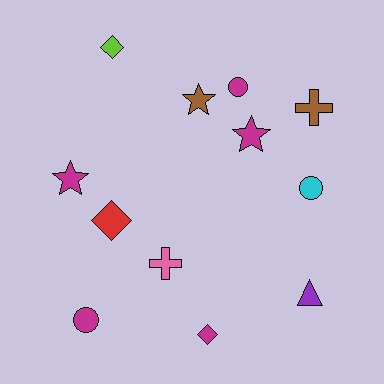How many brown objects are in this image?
There are 2 brown objects.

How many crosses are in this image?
There are 2 crosses.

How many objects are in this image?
There are 12 objects.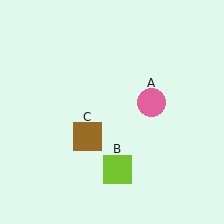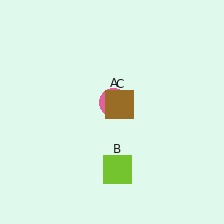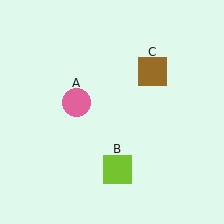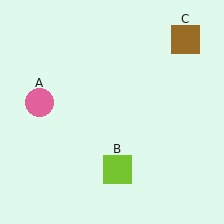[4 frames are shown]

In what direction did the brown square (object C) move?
The brown square (object C) moved up and to the right.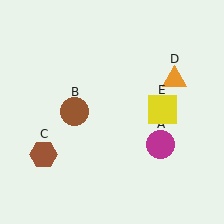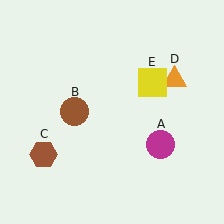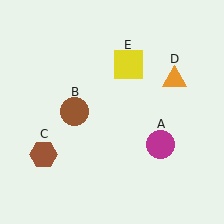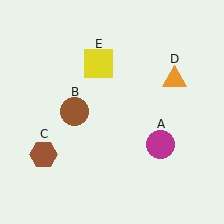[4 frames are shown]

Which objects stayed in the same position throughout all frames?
Magenta circle (object A) and brown circle (object B) and brown hexagon (object C) and orange triangle (object D) remained stationary.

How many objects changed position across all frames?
1 object changed position: yellow square (object E).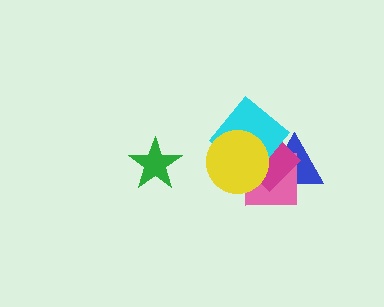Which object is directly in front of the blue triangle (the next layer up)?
The pink square is directly in front of the blue triangle.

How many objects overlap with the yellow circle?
4 objects overlap with the yellow circle.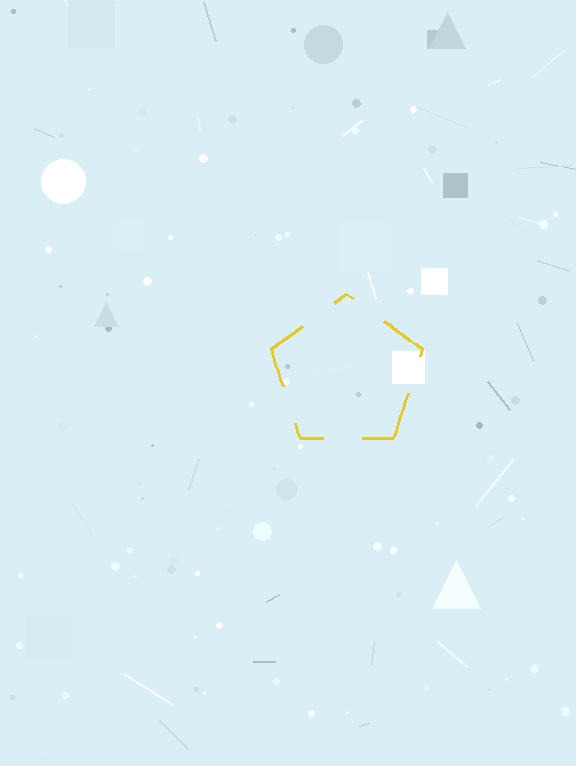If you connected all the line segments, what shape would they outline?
They would outline a pentagon.